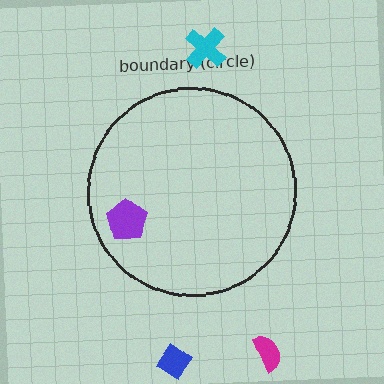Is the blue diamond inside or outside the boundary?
Outside.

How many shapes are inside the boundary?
1 inside, 3 outside.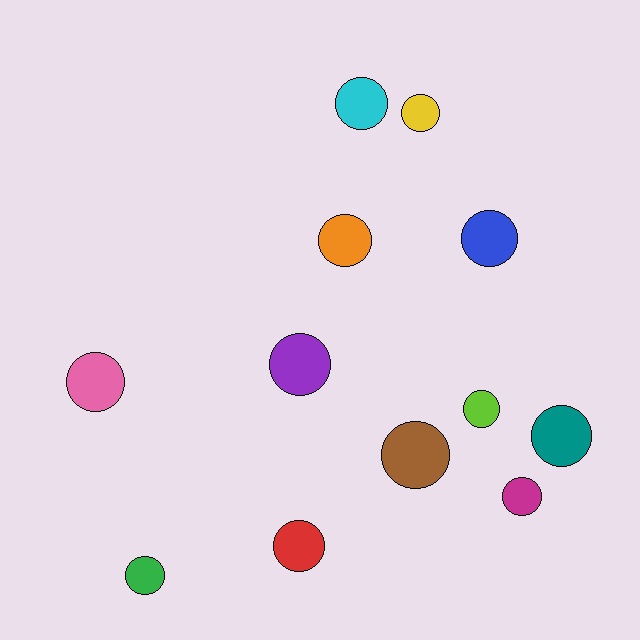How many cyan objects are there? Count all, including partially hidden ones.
There is 1 cyan object.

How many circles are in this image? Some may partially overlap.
There are 12 circles.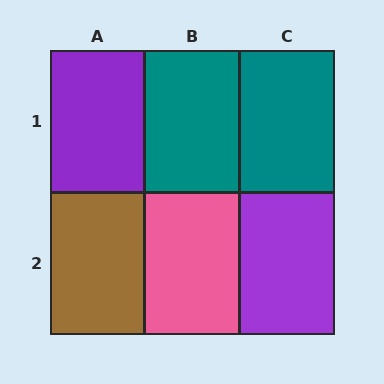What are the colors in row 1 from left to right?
Purple, teal, teal.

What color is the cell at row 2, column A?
Brown.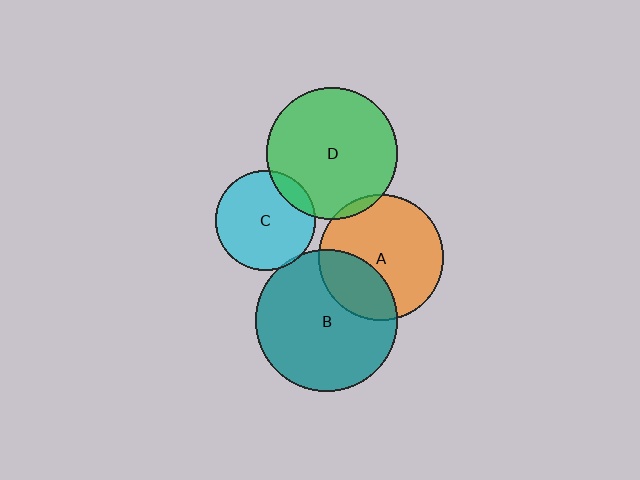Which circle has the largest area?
Circle B (teal).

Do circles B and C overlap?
Yes.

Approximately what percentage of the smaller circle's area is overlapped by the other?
Approximately 5%.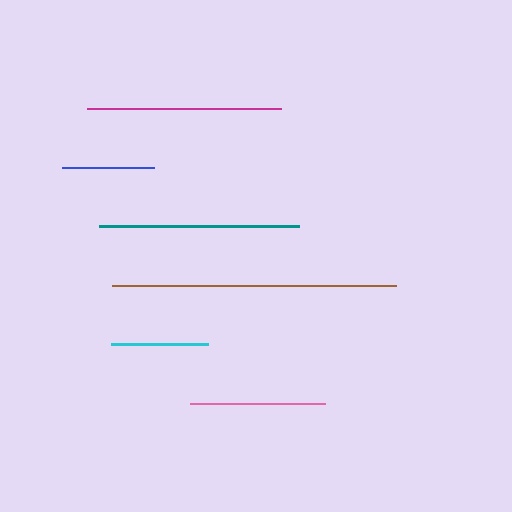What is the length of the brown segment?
The brown segment is approximately 284 pixels long.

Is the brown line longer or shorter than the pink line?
The brown line is longer than the pink line.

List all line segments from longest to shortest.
From longest to shortest: brown, teal, magenta, pink, cyan, blue.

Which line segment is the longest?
The brown line is the longest at approximately 284 pixels.